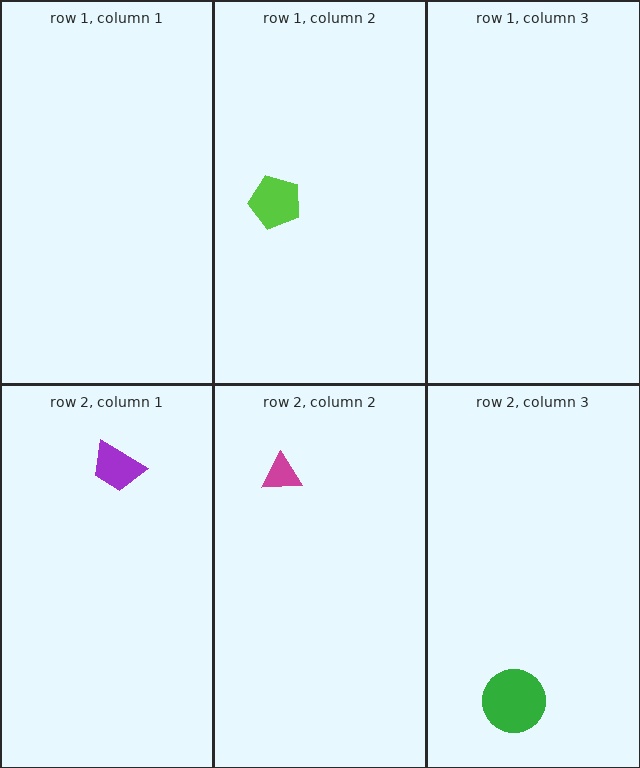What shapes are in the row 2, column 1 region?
The purple trapezoid.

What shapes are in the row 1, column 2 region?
The lime pentagon.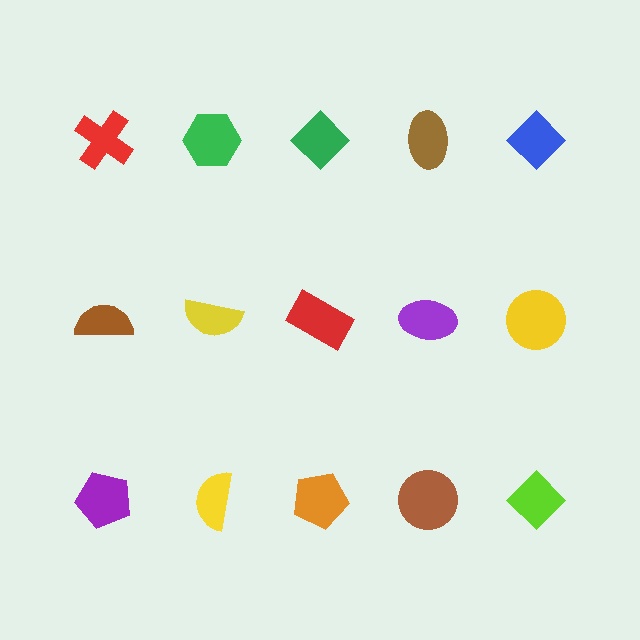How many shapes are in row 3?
5 shapes.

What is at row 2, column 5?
A yellow circle.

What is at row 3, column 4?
A brown circle.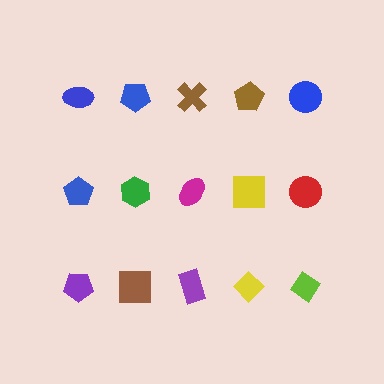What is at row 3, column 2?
A brown square.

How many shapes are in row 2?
5 shapes.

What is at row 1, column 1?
A blue ellipse.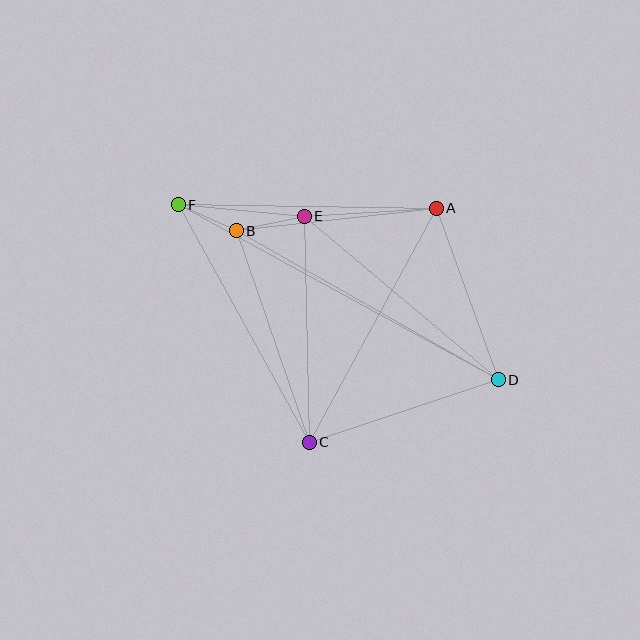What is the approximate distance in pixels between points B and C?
The distance between B and C is approximately 224 pixels.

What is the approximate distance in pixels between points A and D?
The distance between A and D is approximately 182 pixels.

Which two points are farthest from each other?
Points D and F are farthest from each other.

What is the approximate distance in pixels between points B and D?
The distance between B and D is approximately 301 pixels.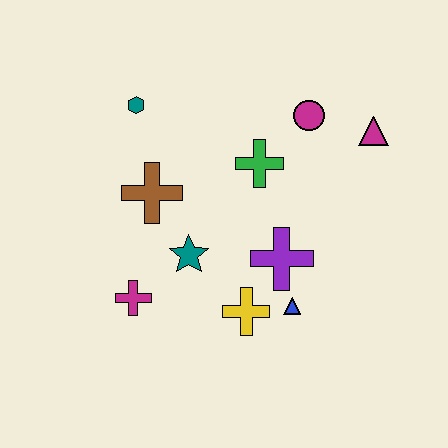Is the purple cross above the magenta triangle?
No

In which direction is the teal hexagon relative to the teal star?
The teal hexagon is above the teal star.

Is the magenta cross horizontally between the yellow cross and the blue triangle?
No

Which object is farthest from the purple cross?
The teal hexagon is farthest from the purple cross.